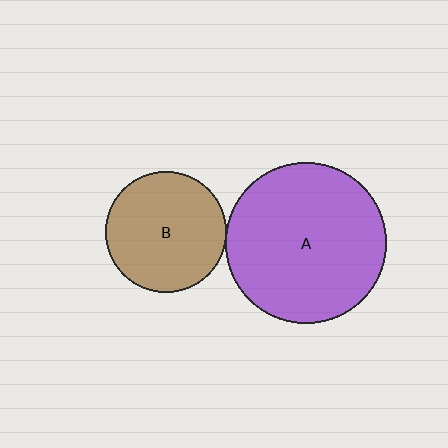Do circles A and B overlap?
Yes.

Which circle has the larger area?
Circle A (purple).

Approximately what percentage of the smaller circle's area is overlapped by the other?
Approximately 5%.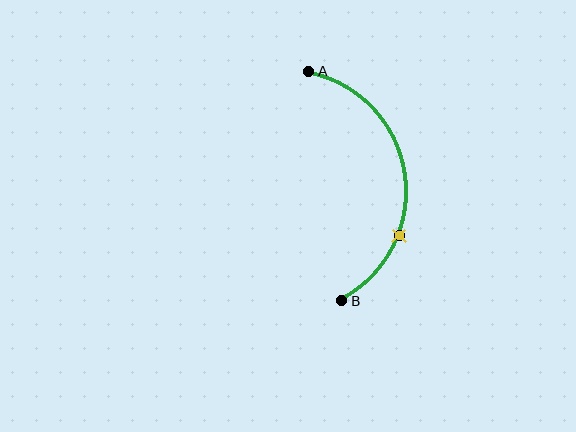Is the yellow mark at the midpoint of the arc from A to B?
No. The yellow mark lies on the arc but is closer to endpoint B. The arc midpoint would be at the point on the curve equidistant along the arc from both A and B.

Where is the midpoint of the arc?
The arc midpoint is the point on the curve farthest from the straight line joining A and B. It sits to the right of that line.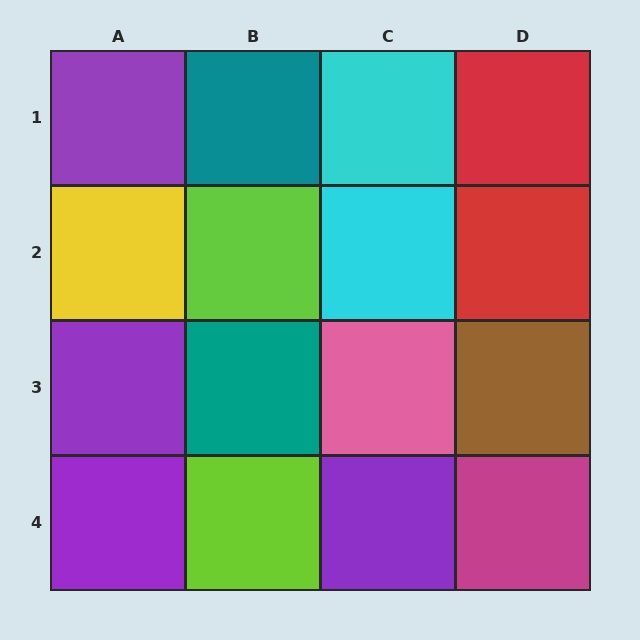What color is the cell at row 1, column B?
Teal.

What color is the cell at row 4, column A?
Purple.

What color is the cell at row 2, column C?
Cyan.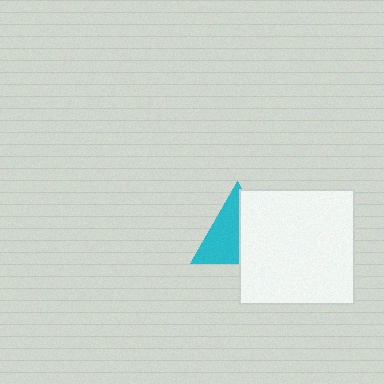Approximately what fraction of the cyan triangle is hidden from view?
Roughly 46% of the cyan triangle is hidden behind the white square.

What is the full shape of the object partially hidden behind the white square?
The partially hidden object is a cyan triangle.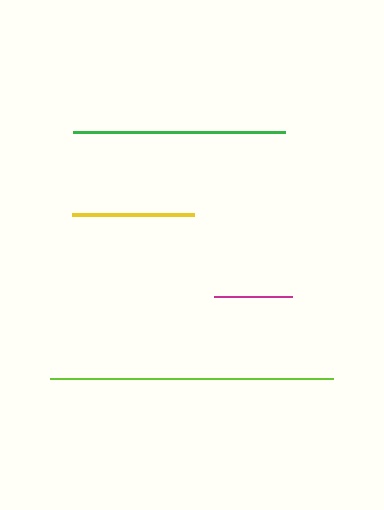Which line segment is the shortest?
The magenta line is the shortest at approximately 78 pixels.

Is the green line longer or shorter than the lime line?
The lime line is longer than the green line.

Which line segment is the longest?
The lime line is the longest at approximately 284 pixels.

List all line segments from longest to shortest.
From longest to shortest: lime, green, yellow, magenta.